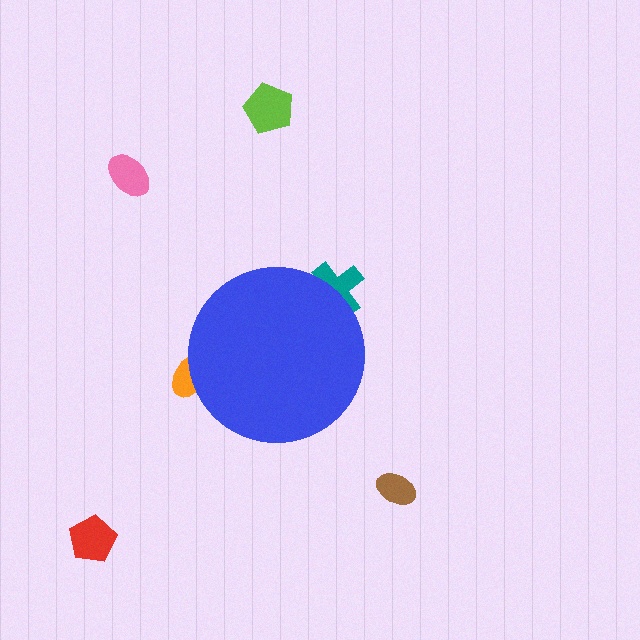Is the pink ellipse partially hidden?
No, the pink ellipse is fully visible.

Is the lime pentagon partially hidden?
No, the lime pentagon is fully visible.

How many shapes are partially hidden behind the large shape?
2 shapes are partially hidden.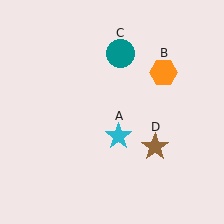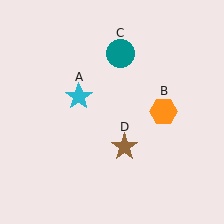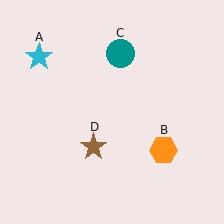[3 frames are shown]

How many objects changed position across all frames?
3 objects changed position: cyan star (object A), orange hexagon (object B), brown star (object D).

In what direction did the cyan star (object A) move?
The cyan star (object A) moved up and to the left.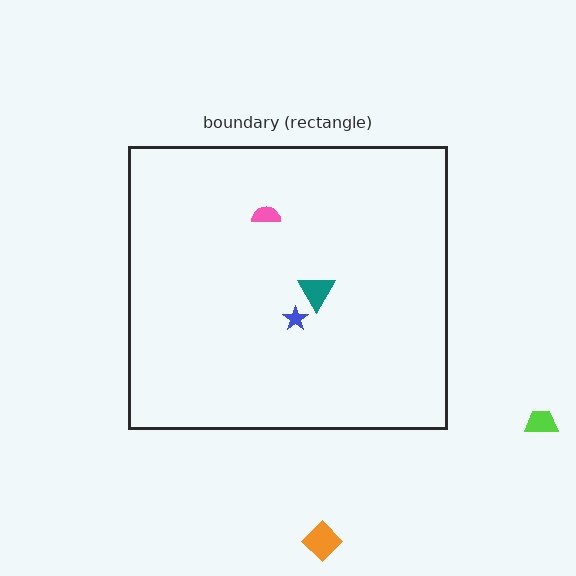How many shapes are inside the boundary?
3 inside, 2 outside.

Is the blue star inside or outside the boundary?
Inside.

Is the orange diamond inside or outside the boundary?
Outside.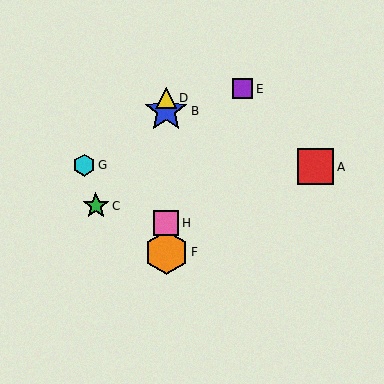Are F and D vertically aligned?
Yes, both are at x≈166.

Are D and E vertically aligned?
No, D is at x≈166 and E is at x≈243.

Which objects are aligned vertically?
Objects B, D, F, H are aligned vertically.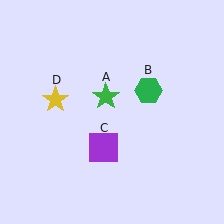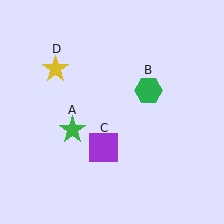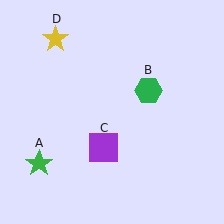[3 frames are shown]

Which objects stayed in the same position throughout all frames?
Green hexagon (object B) and purple square (object C) remained stationary.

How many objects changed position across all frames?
2 objects changed position: green star (object A), yellow star (object D).